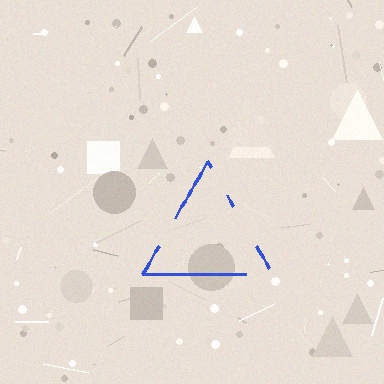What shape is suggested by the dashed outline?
The dashed outline suggests a triangle.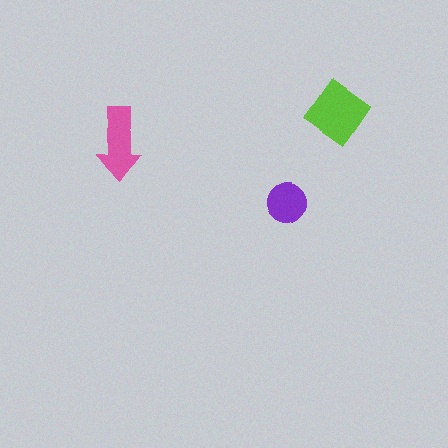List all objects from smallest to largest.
The purple circle, the pink arrow, the lime diamond.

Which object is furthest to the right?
The lime diamond is rightmost.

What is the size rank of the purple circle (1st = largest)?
3rd.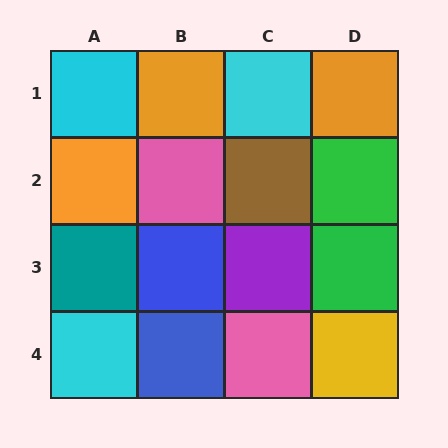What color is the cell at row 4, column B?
Blue.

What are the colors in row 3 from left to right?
Teal, blue, purple, green.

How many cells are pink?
2 cells are pink.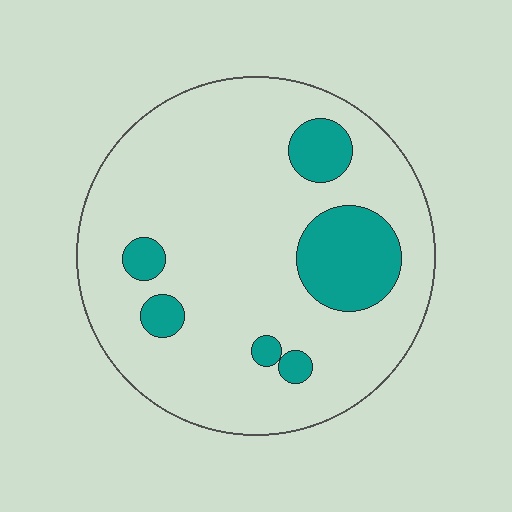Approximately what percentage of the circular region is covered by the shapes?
Approximately 15%.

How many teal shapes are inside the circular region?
6.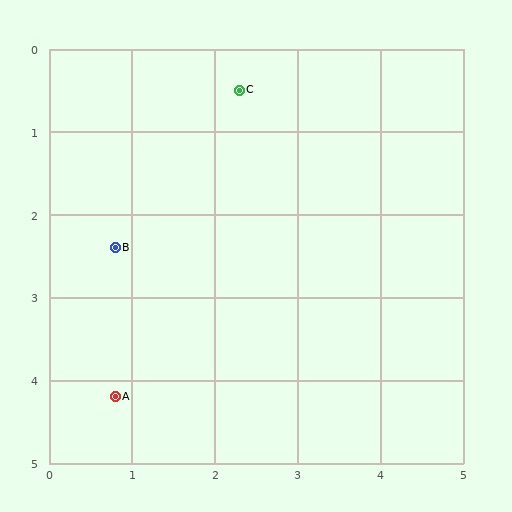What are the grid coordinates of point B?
Point B is at approximately (0.8, 2.4).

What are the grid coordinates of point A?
Point A is at approximately (0.8, 4.2).